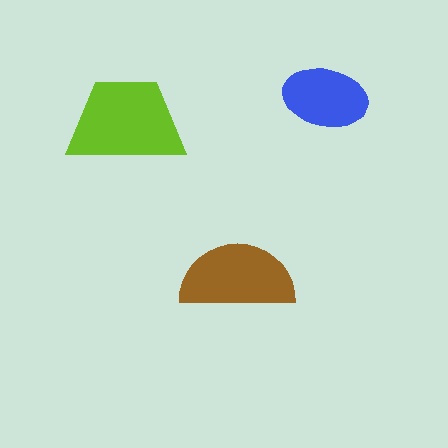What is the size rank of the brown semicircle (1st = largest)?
2nd.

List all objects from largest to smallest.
The lime trapezoid, the brown semicircle, the blue ellipse.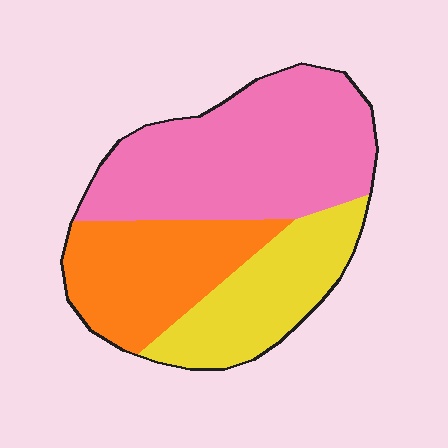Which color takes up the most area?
Pink, at roughly 50%.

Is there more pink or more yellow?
Pink.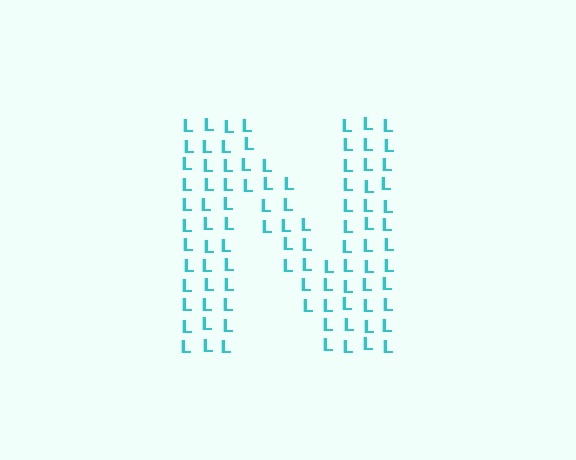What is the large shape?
The large shape is the letter N.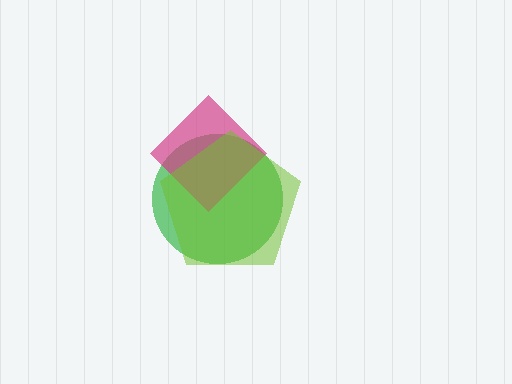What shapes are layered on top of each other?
The layered shapes are: a green circle, a magenta diamond, a lime pentagon.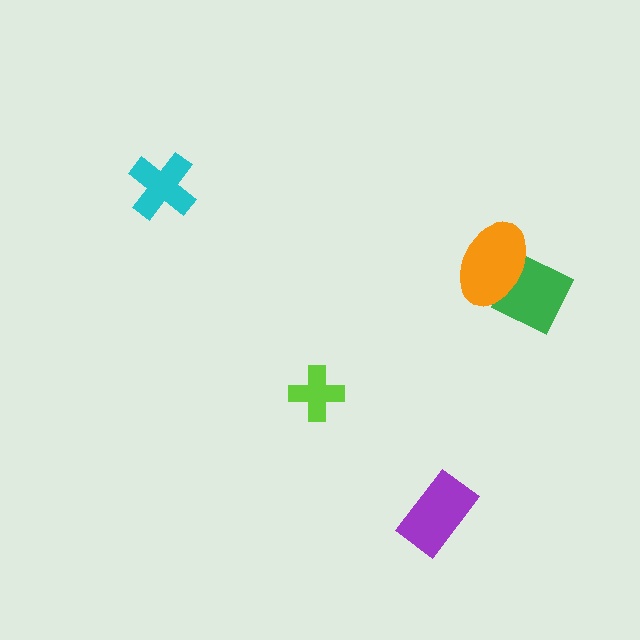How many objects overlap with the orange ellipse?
1 object overlaps with the orange ellipse.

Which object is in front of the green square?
The orange ellipse is in front of the green square.